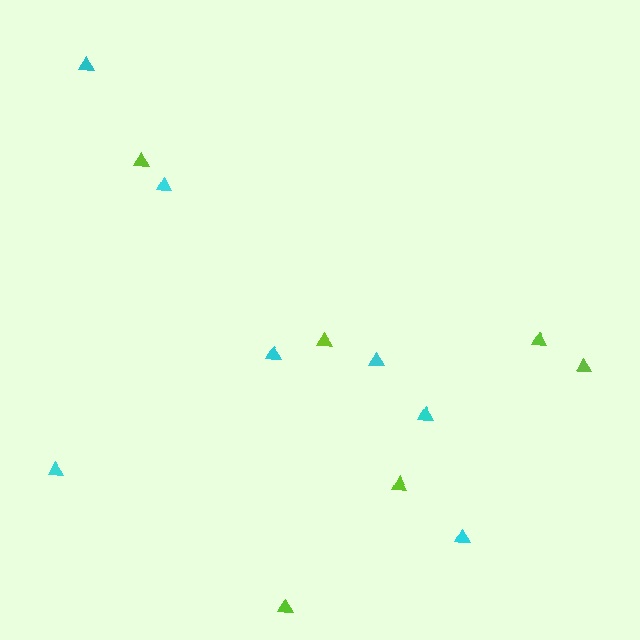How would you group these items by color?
There are 2 groups: one group of lime triangles (6) and one group of cyan triangles (7).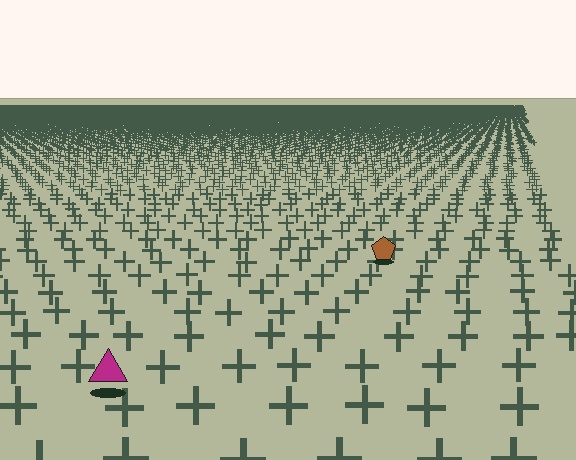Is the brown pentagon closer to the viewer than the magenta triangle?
No. The magenta triangle is closer — you can tell from the texture gradient: the ground texture is coarser near it.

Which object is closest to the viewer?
The magenta triangle is closest. The texture marks near it are larger and more spread out.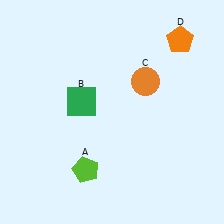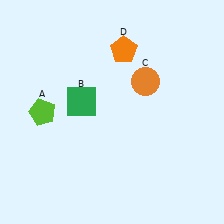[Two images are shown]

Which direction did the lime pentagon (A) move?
The lime pentagon (A) moved up.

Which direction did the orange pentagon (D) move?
The orange pentagon (D) moved left.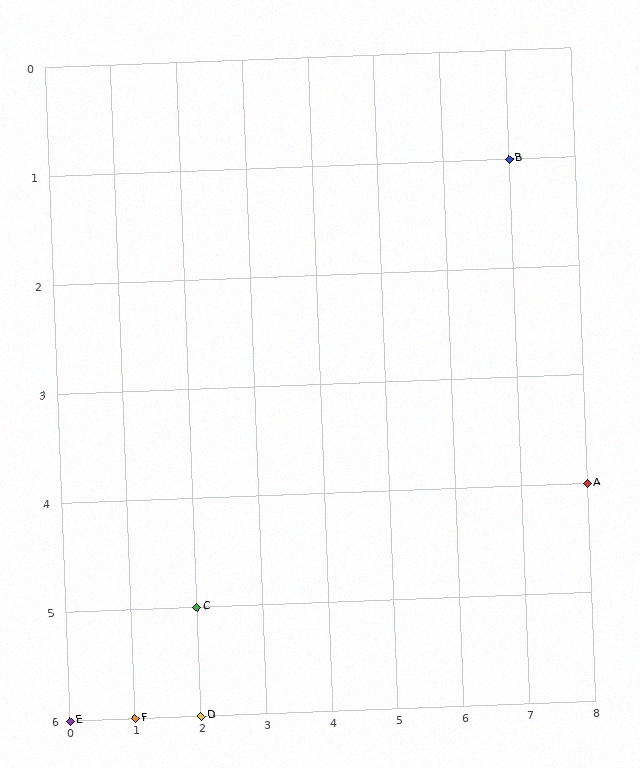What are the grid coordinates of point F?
Point F is at grid coordinates (1, 6).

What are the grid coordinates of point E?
Point E is at grid coordinates (0, 6).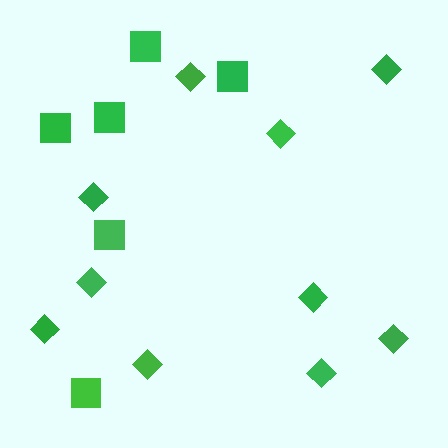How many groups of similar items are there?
There are 2 groups: one group of squares (6) and one group of diamonds (10).